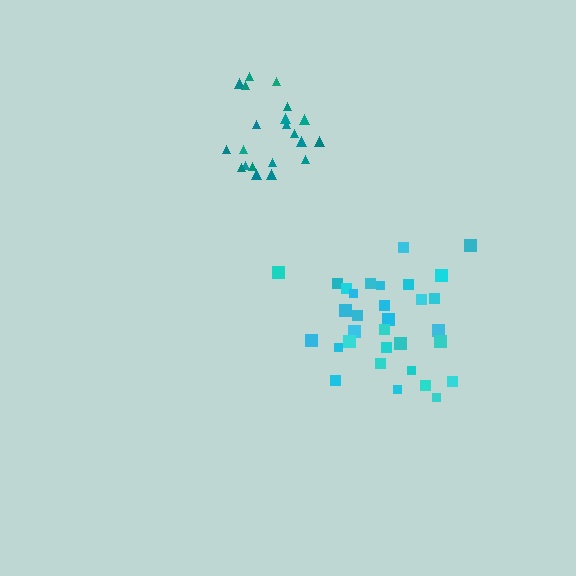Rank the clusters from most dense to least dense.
teal, cyan.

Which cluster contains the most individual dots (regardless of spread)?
Cyan (32).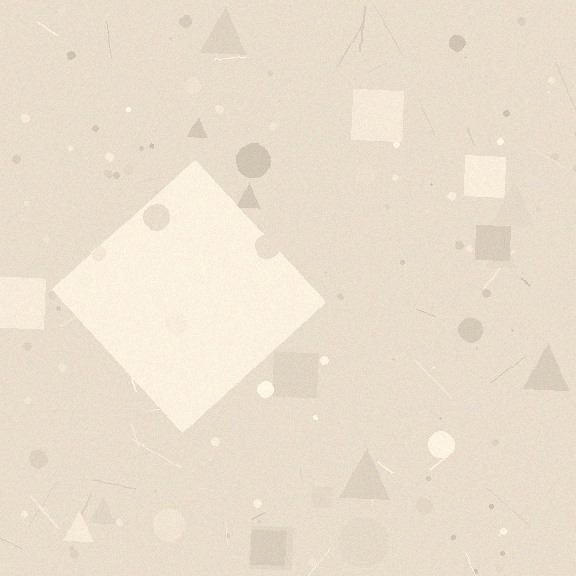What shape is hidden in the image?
A diamond is hidden in the image.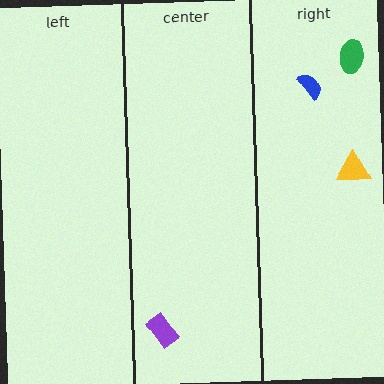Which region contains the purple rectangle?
The center region.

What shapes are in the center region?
The purple rectangle.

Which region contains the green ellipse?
The right region.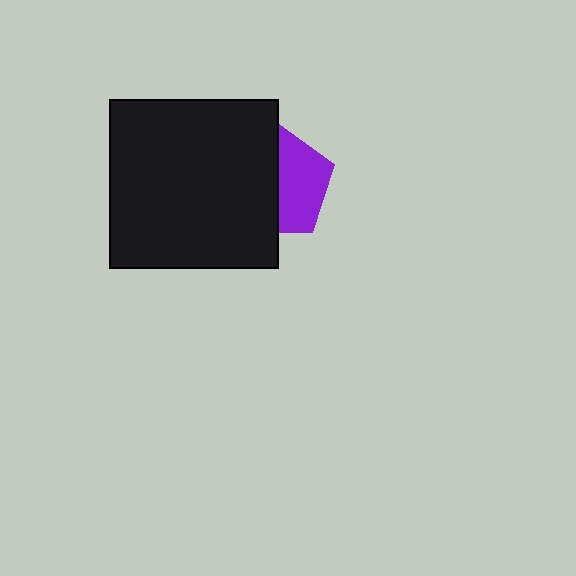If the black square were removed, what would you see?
You would see the complete purple pentagon.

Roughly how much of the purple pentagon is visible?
About half of it is visible (roughly 47%).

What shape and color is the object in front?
The object in front is a black square.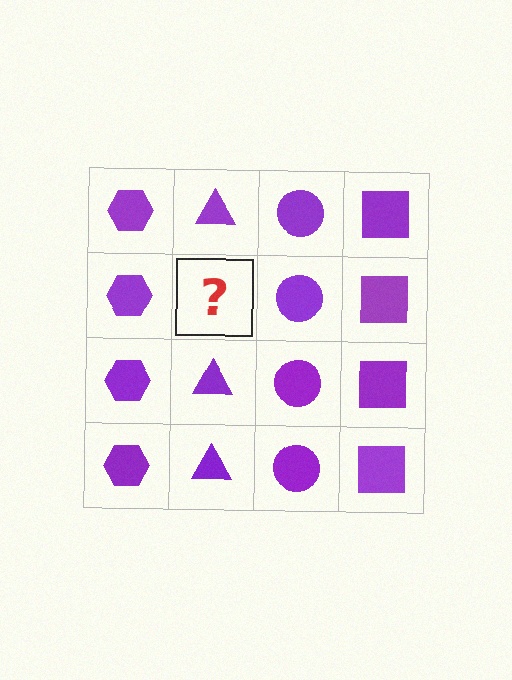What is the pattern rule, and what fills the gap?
The rule is that each column has a consistent shape. The gap should be filled with a purple triangle.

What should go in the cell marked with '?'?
The missing cell should contain a purple triangle.